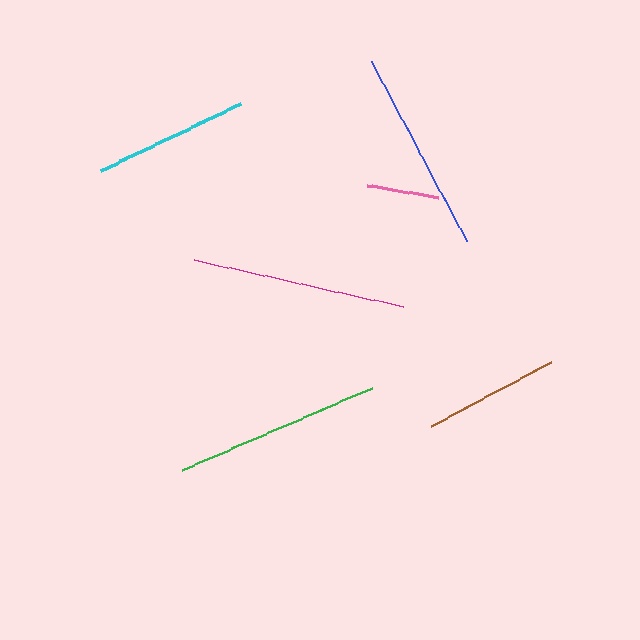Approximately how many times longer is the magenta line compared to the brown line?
The magenta line is approximately 1.6 times the length of the brown line.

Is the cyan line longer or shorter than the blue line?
The blue line is longer than the cyan line.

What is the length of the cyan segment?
The cyan segment is approximately 155 pixels long.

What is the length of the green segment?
The green segment is approximately 207 pixels long.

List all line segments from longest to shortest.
From longest to shortest: magenta, green, blue, cyan, brown, pink.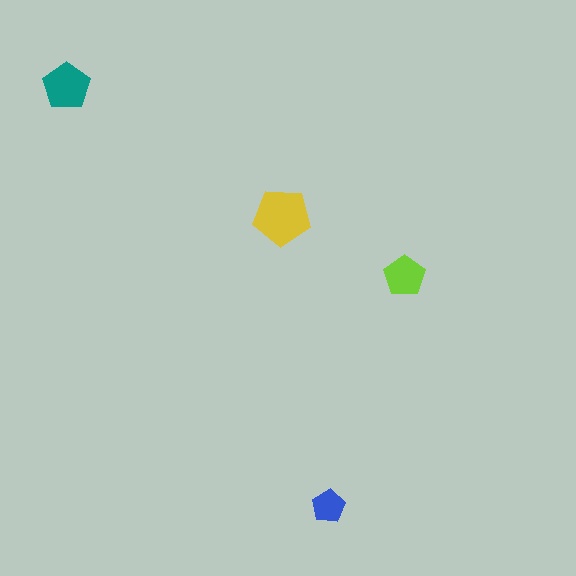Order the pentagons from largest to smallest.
the yellow one, the teal one, the lime one, the blue one.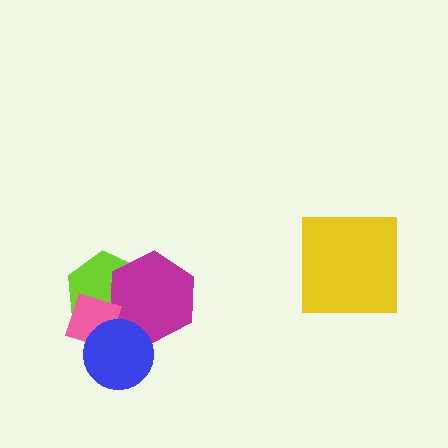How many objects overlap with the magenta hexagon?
3 objects overlap with the magenta hexagon.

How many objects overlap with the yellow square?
0 objects overlap with the yellow square.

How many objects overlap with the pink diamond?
3 objects overlap with the pink diamond.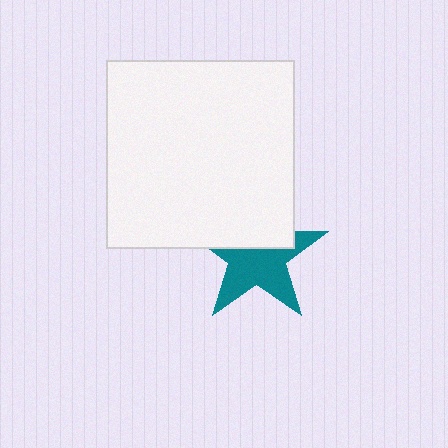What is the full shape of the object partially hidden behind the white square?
The partially hidden object is a teal star.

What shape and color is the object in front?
The object in front is a white square.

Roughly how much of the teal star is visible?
About half of it is visible (roughly 59%).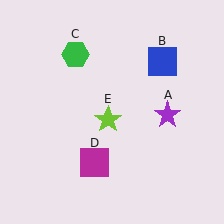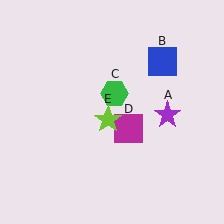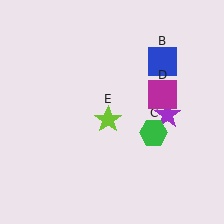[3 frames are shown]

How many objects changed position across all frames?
2 objects changed position: green hexagon (object C), magenta square (object D).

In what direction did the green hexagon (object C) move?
The green hexagon (object C) moved down and to the right.